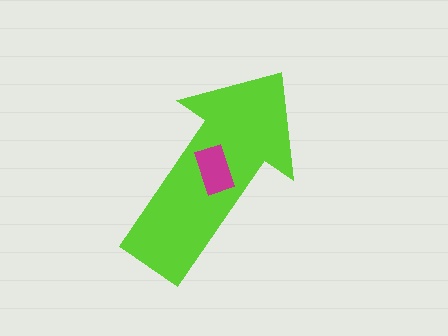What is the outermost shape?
The lime arrow.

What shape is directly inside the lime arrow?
The magenta rectangle.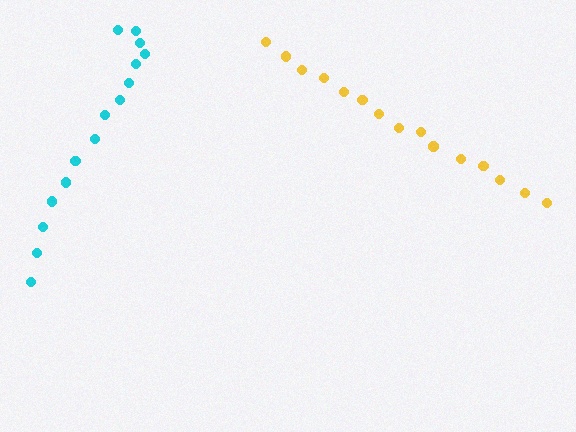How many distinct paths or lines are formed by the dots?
There are 2 distinct paths.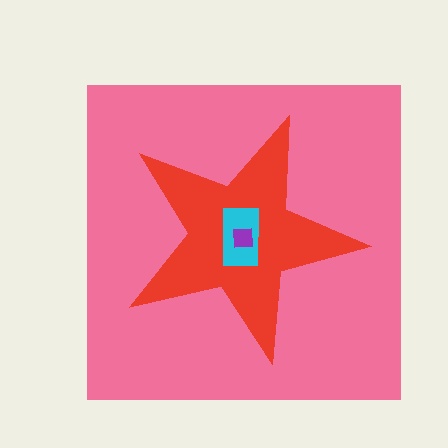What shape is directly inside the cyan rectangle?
The purple square.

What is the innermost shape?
The purple square.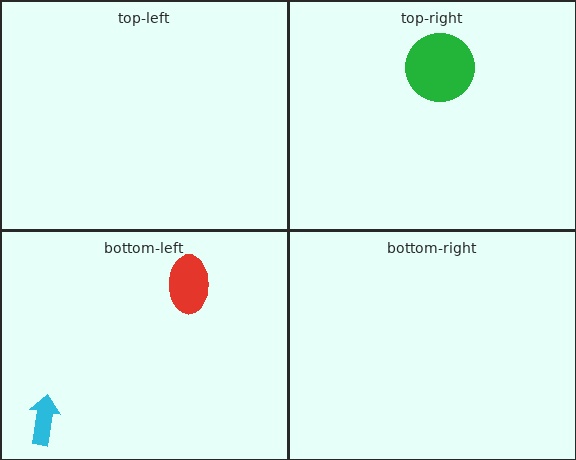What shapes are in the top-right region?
The green circle.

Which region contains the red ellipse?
The bottom-left region.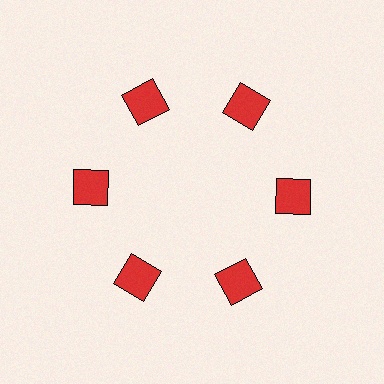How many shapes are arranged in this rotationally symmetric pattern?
There are 6 shapes, arranged in 6 groups of 1.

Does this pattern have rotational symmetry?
Yes, this pattern has 6-fold rotational symmetry. It looks the same after rotating 60 degrees around the center.